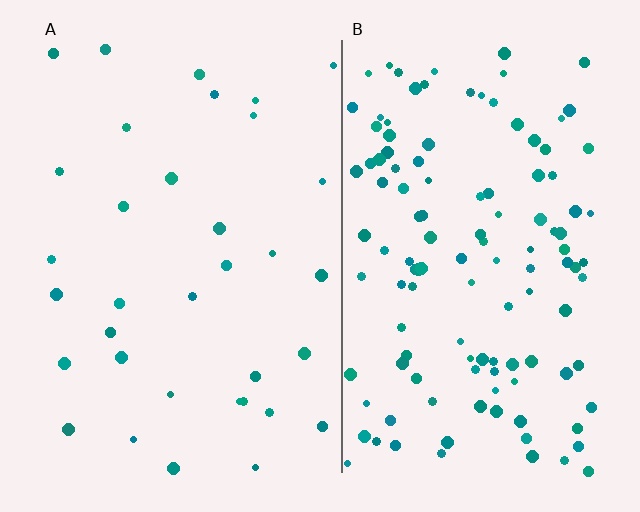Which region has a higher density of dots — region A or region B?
B (the right).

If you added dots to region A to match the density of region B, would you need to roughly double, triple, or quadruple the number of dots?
Approximately quadruple.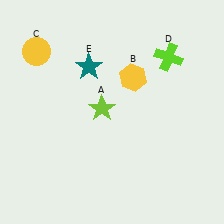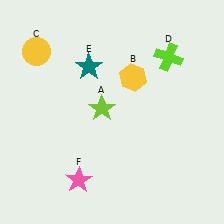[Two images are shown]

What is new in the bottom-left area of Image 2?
A pink star (F) was added in the bottom-left area of Image 2.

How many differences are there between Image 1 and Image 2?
There is 1 difference between the two images.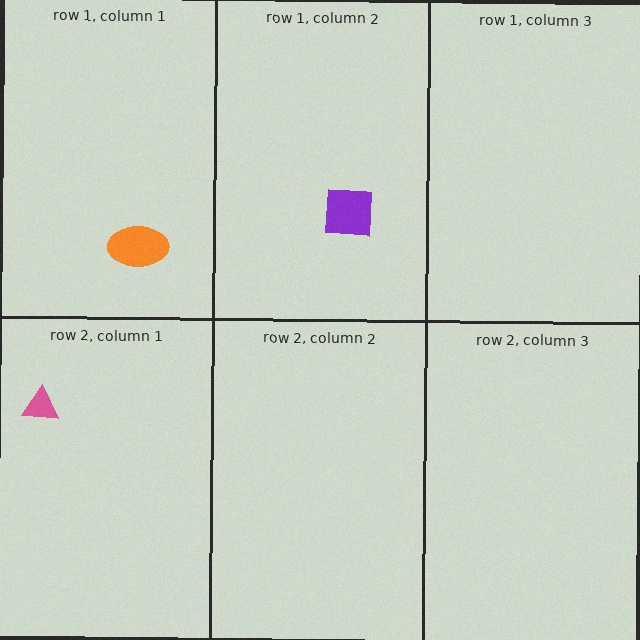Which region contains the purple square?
The row 1, column 2 region.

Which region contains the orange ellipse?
The row 1, column 1 region.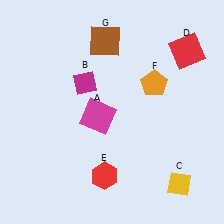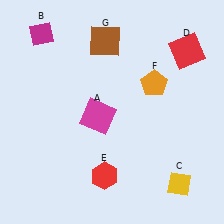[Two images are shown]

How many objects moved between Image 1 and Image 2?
1 object moved between the two images.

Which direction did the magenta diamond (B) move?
The magenta diamond (B) moved up.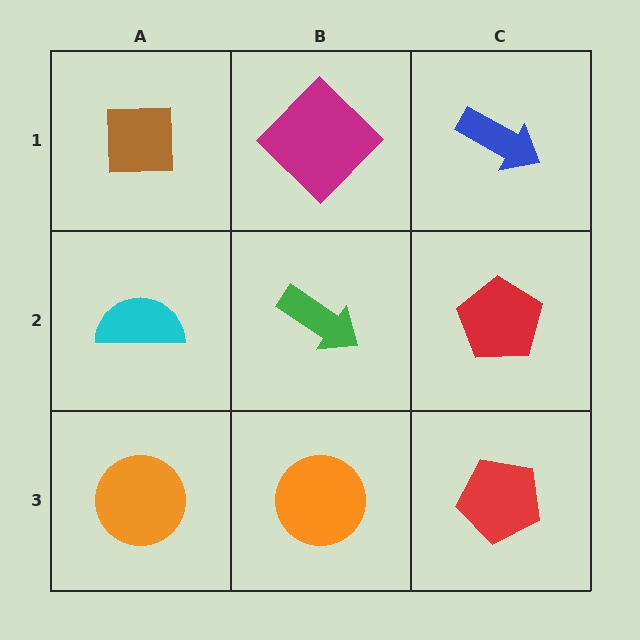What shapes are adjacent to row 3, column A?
A cyan semicircle (row 2, column A), an orange circle (row 3, column B).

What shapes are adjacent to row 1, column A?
A cyan semicircle (row 2, column A), a magenta diamond (row 1, column B).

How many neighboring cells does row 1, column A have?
2.